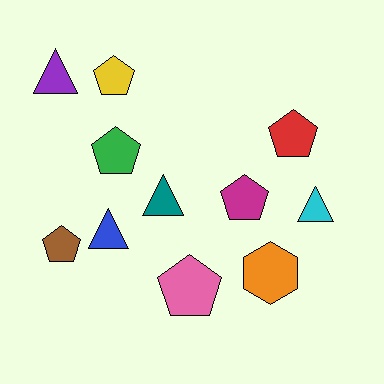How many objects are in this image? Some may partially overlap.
There are 11 objects.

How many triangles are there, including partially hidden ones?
There are 4 triangles.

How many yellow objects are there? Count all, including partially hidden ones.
There is 1 yellow object.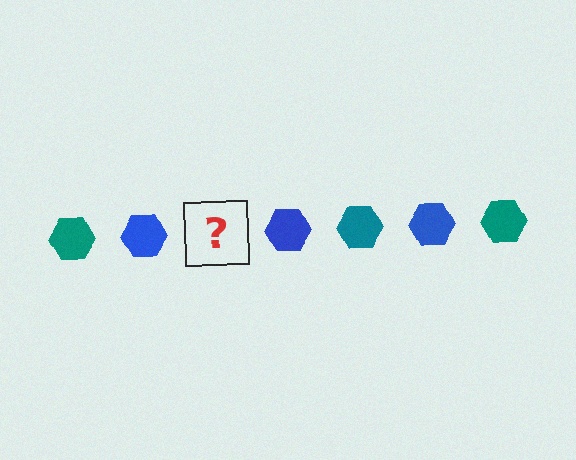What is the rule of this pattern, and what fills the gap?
The rule is that the pattern cycles through teal, blue hexagons. The gap should be filled with a teal hexagon.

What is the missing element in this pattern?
The missing element is a teal hexagon.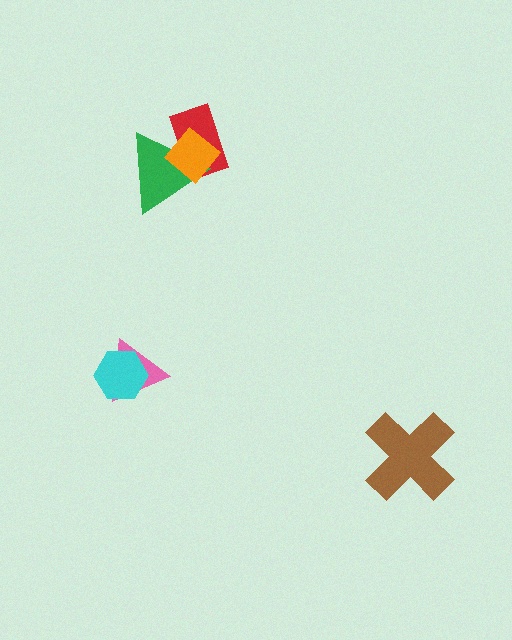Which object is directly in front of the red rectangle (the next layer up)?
The green triangle is directly in front of the red rectangle.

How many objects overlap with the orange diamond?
2 objects overlap with the orange diamond.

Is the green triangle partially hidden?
Yes, it is partially covered by another shape.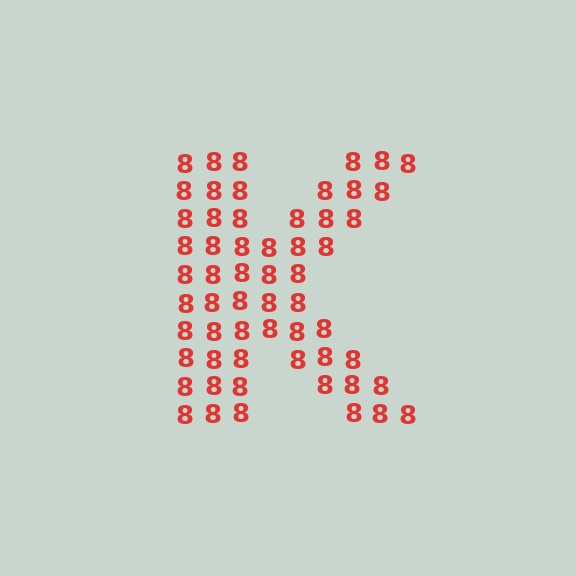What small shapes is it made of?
It is made of small digit 8's.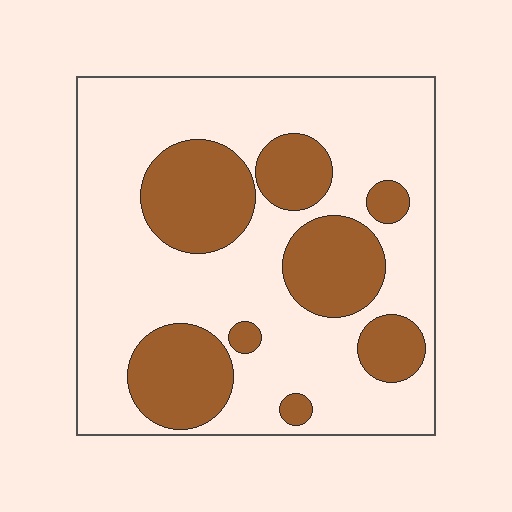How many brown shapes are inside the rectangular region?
8.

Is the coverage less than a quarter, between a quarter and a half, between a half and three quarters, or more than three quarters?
Between a quarter and a half.